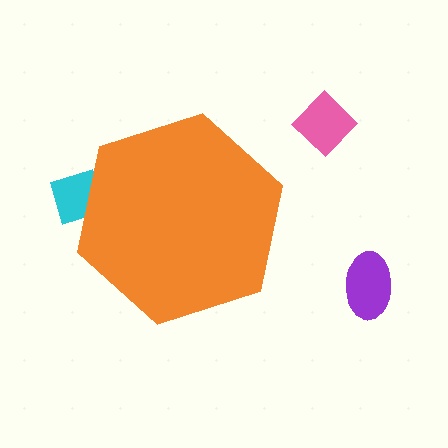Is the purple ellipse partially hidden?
No, the purple ellipse is fully visible.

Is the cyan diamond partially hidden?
Yes, the cyan diamond is partially hidden behind the orange hexagon.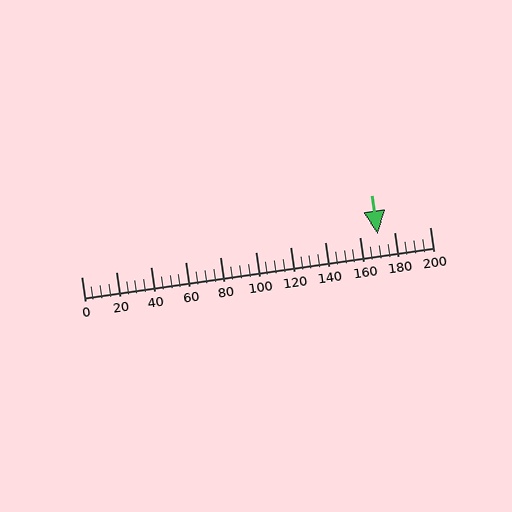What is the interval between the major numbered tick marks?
The major tick marks are spaced 20 units apart.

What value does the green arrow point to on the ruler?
The green arrow points to approximately 170.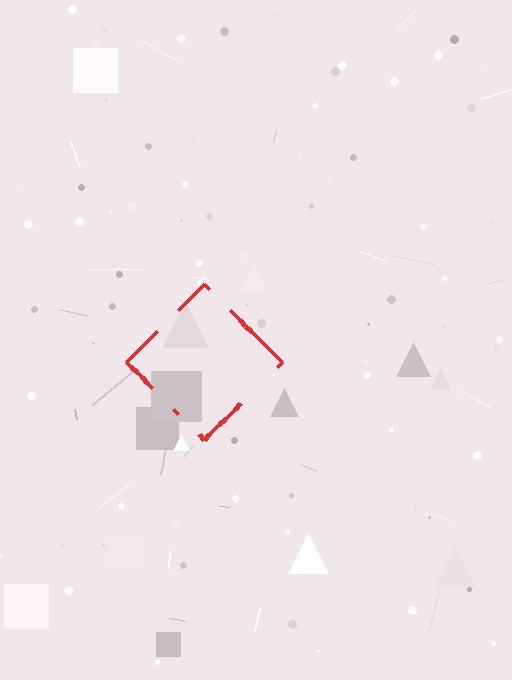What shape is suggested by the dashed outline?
The dashed outline suggests a diamond.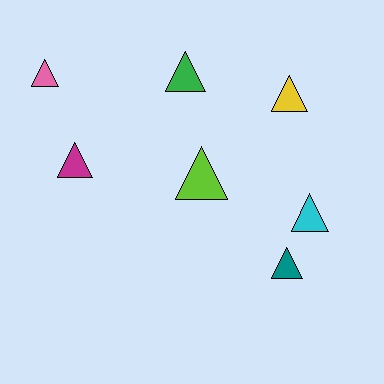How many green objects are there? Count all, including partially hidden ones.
There is 1 green object.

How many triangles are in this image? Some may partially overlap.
There are 7 triangles.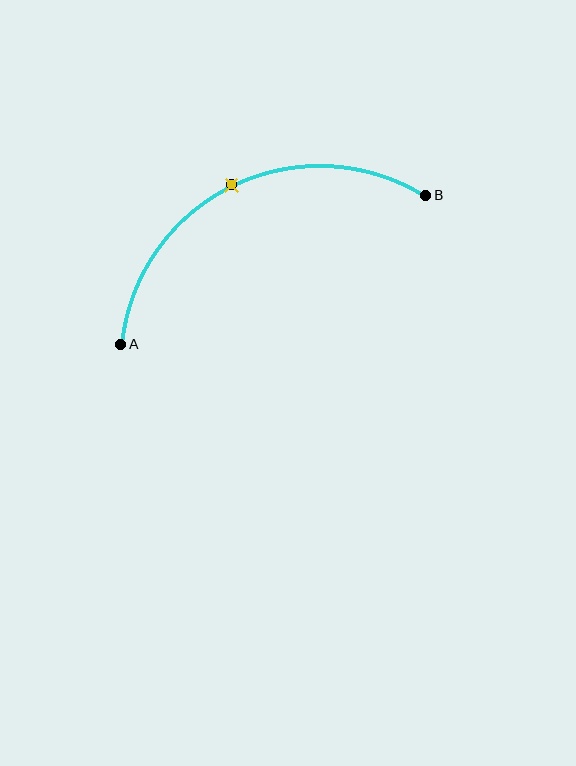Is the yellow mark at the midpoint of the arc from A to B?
Yes. The yellow mark lies on the arc at equal arc-length from both A and B — it is the arc midpoint.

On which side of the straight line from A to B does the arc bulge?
The arc bulges above the straight line connecting A and B.